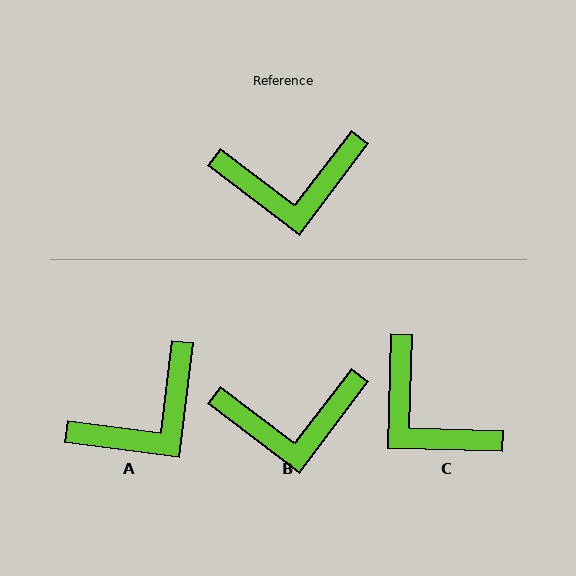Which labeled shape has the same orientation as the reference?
B.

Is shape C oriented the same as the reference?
No, it is off by about 55 degrees.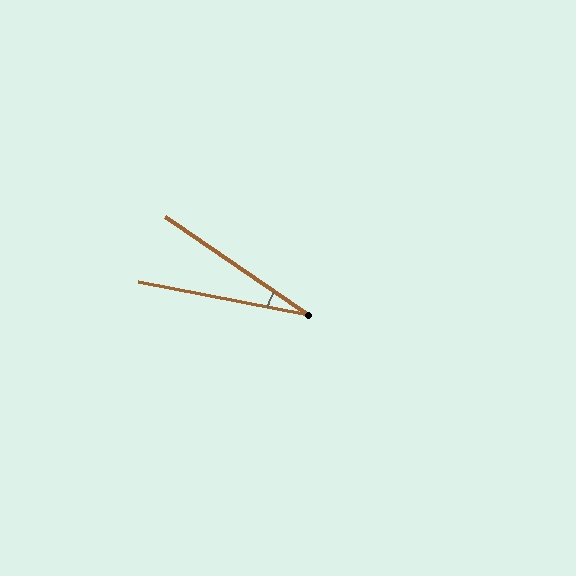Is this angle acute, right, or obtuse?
It is acute.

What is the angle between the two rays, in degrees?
Approximately 23 degrees.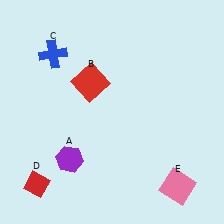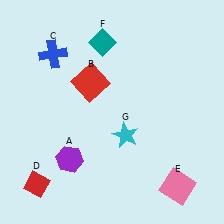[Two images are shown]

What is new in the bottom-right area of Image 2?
A cyan star (G) was added in the bottom-right area of Image 2.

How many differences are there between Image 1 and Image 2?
There are 2 differences between the two images.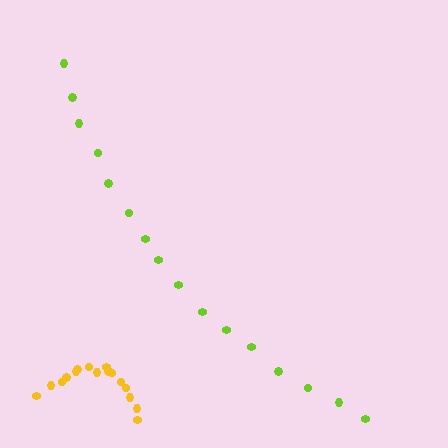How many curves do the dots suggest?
There are 2 distinct paths.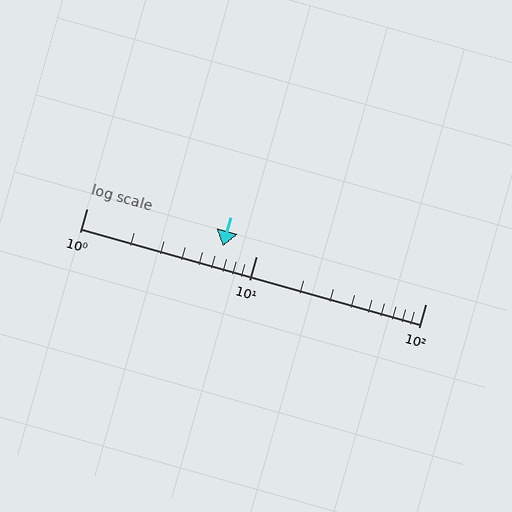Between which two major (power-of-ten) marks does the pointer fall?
The pointer is between 1 and 10.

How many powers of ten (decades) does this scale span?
The scale spans 2 decades, from 1 to 100.